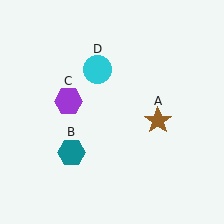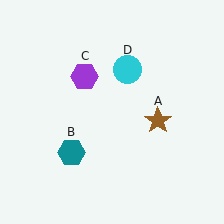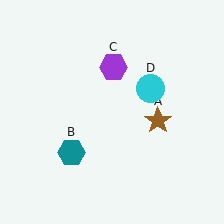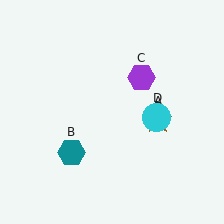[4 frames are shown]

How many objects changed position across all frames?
2 objects changed position: purple hexagon (object C), cyan circle (object D).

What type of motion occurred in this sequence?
The purple hexagon (object C), cyan circle (object D) rotated clockwise around the center of the scene.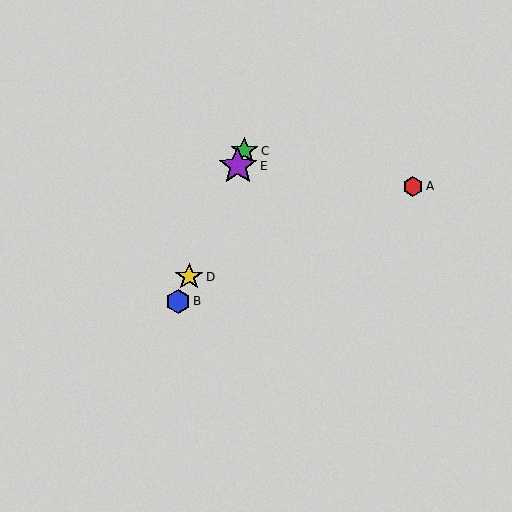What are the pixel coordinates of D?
Object D is at (189, 277).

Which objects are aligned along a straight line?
Objects B, C, D, E are aligned along a straight line.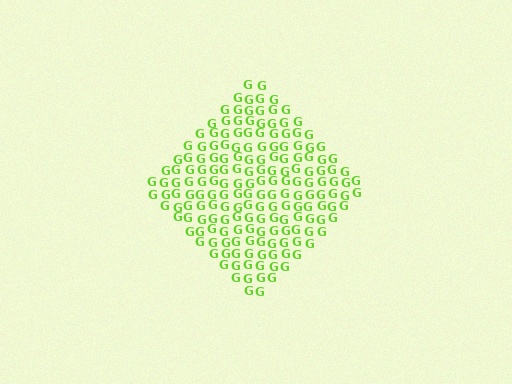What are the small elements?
The small elements are letter G's.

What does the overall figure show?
The overall figure shows a diamond.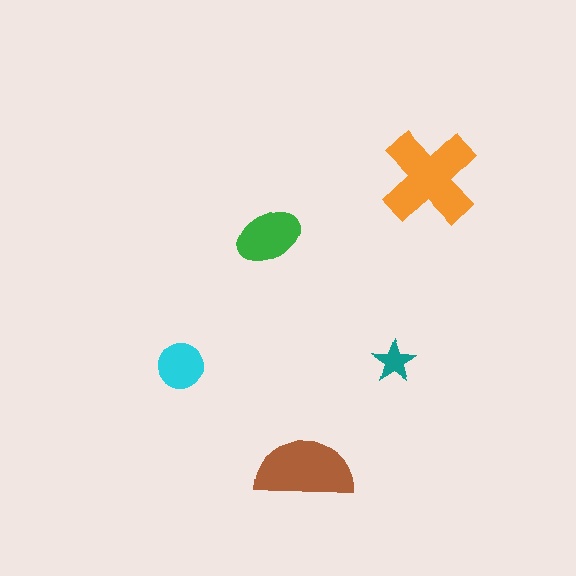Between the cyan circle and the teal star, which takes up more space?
The cyan circle.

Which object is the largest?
The orange cross.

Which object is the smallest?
The teal star.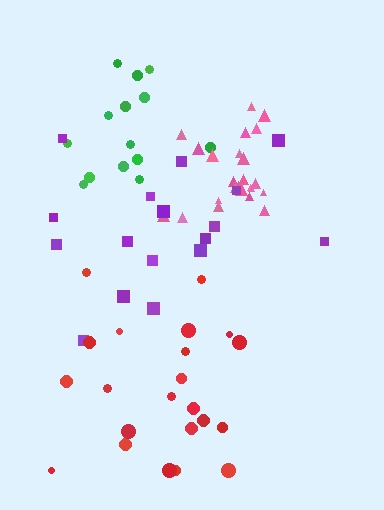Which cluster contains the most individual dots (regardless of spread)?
Pink (24).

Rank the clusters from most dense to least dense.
pink, green, red, purple.